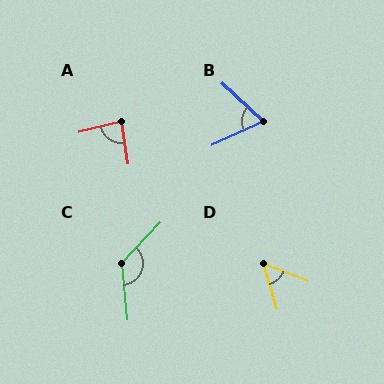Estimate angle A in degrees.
Approximately 85 degrees.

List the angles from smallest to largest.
D (52°), B (67°), A (85°), C (130°).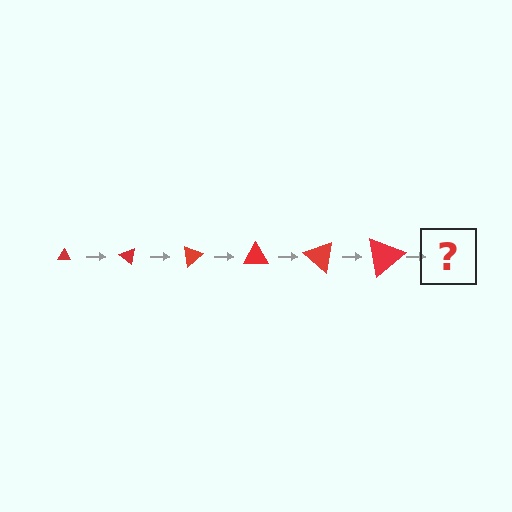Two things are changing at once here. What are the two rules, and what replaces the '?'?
The two rules are that the triangle grows larger each step and it rotates 40 degrees each step. The '?' should be a triangle, larger than the previous one and rotated 240 degrees from the start.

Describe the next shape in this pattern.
It should be a triangle, larger than the previous one and rotated 240 degrees from the start.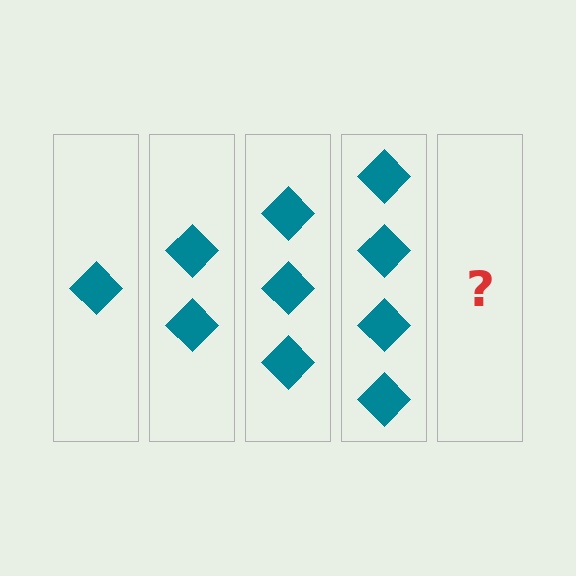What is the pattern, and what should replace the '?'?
The pattern is that each step adds one more diamond. The '?' should be 5 diamonds.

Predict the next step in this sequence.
The next step is 5 diamonds.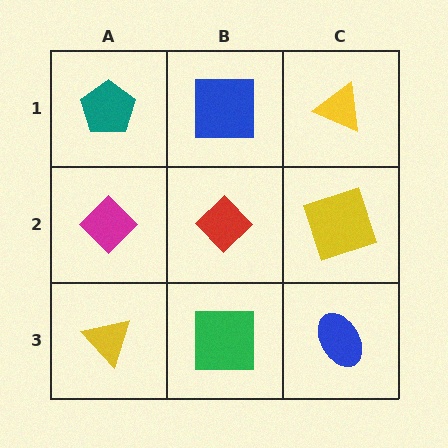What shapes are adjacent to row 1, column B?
A red diamond (row 2, column B), a teal pentagon (row 1, column A), a yellow triangle (row 1, column C).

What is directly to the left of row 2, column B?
A magenta diamond.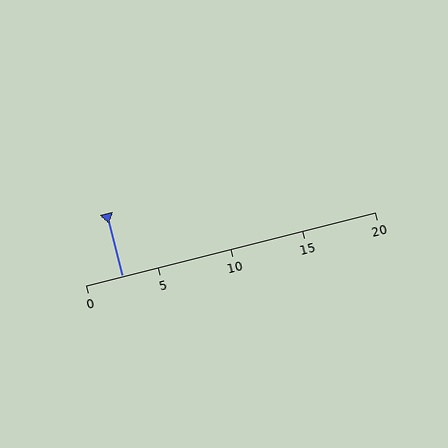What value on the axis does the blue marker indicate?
The marker indicates approximately 2.5.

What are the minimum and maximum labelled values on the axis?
The axis runs from 0 to 20.